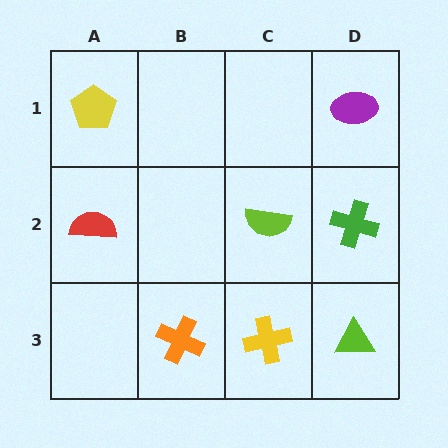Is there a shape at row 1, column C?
No, that cell is empty.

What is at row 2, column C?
A lime semicircle.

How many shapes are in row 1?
2 shapes.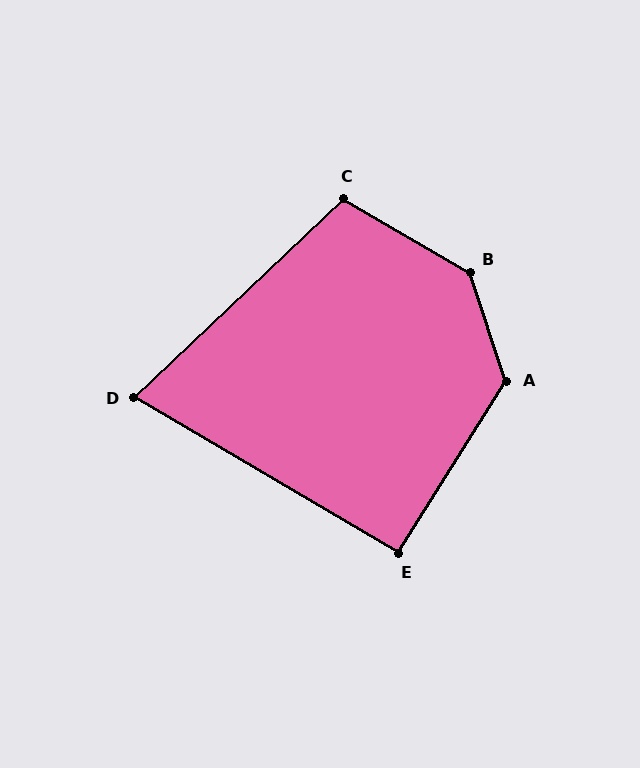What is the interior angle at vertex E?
Approximately 92 degrees (approximately right).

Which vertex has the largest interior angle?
B, at approximately 139 degrees.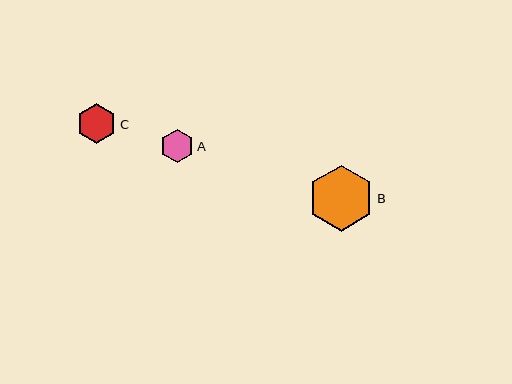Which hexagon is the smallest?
Hexagon A is the smallest with a size of approximately 34 pixels.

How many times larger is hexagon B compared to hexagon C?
Hexagon B is approximately 1.6 times the size of hexagon C.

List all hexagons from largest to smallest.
From largest to smallest: B, C, A.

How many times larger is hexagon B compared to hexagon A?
Hexagon B is approximately 1.9 times the size of hexagon A.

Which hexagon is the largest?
Hexagon B is the largest with a size of approximately 66 pixels.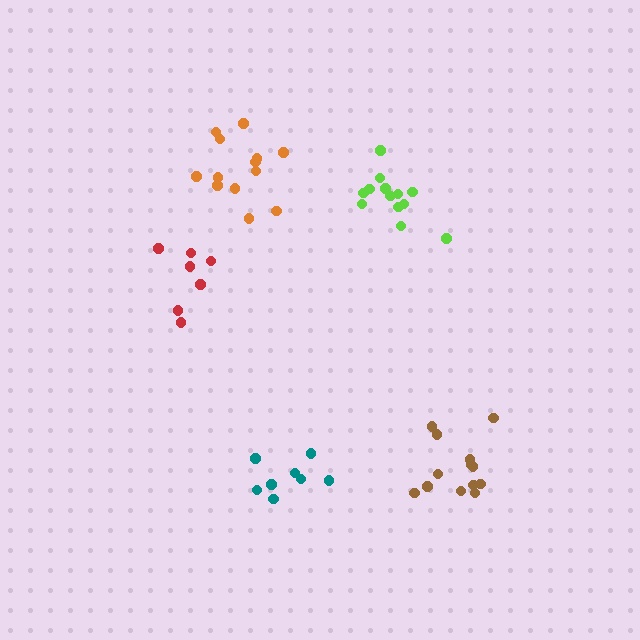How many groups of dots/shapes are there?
There are 5 groups.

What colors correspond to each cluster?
The clusters are colored: brown, orange, red, teal, lime.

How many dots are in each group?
Group 1: 13 dots, Group 2: 13 dots, Group 3: 7 dots, Group 4: 8 dots, Group 5: 13 dots (54 total).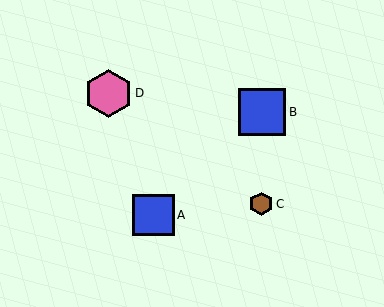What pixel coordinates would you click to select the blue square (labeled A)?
Click at (153, 215) to select the blue square A.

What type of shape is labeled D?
Shape D is a pink hexagon.